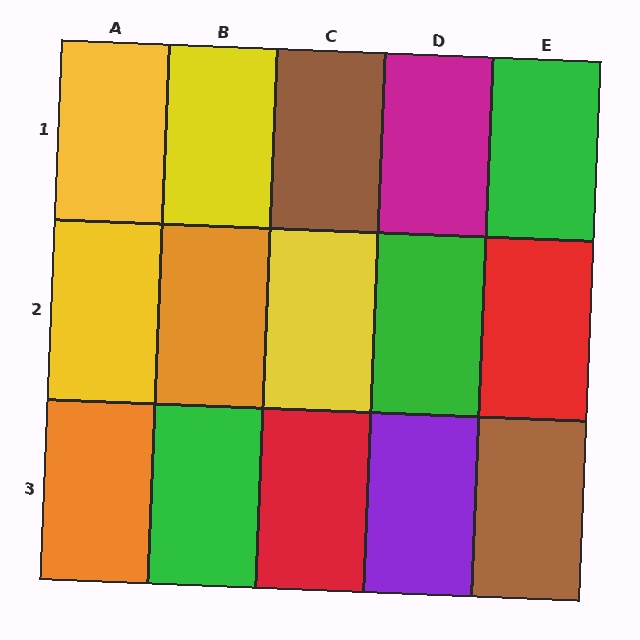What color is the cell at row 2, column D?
Green.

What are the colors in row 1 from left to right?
Yellow, yellow, brown, magenta, green.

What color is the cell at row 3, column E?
Brown.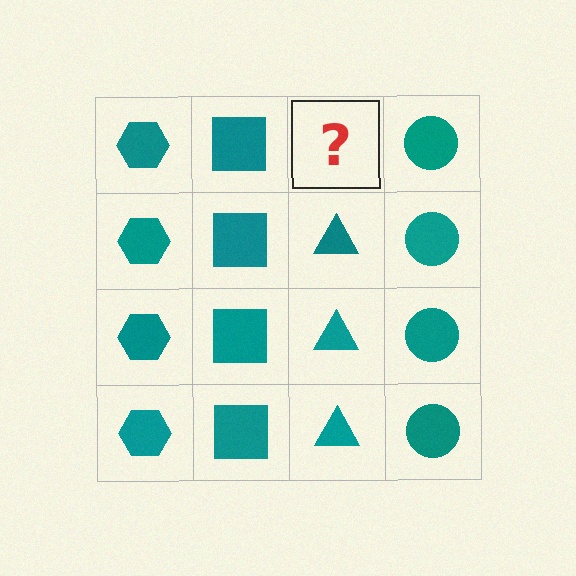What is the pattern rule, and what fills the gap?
The rule is that each column has a consistent shape. The gap should be filled with a teal triangle.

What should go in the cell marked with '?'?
The missing cell should contain a teal triangle.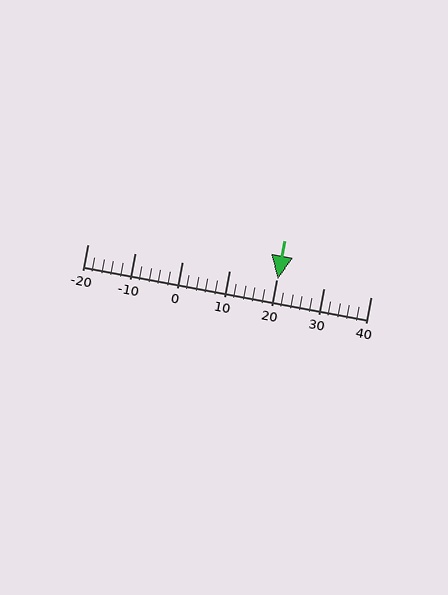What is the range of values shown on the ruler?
The ruler shows values from -20 to 40.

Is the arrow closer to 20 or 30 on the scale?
The arrow is closer to 20.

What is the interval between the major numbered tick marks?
The major tick marks are spaced 10 units apart.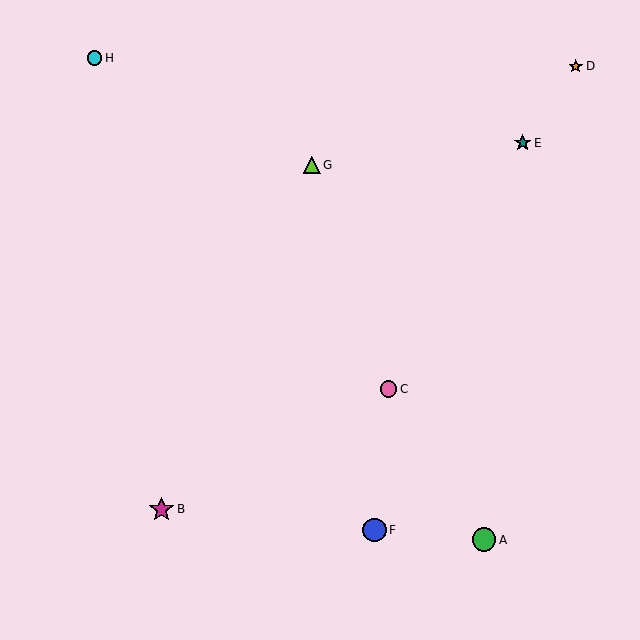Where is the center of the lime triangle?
The center of the lime triangle is at (312, 165).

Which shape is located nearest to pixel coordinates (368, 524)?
The blue circle (labeled F) at (374, 530) is nearest to that location.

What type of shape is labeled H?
Shape H is a cyan circle.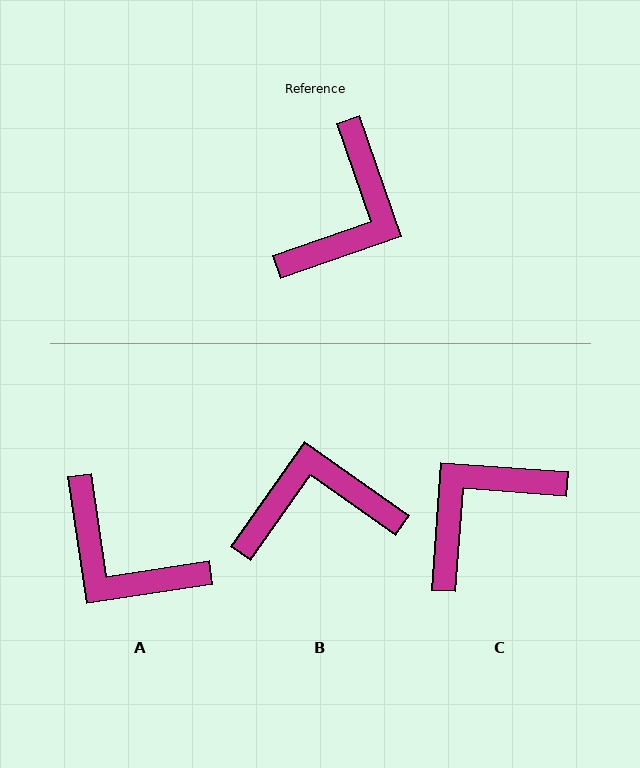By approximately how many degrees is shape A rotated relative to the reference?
Approximately 101 degrees clockwise.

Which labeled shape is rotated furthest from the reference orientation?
C, about 156 degrees away.